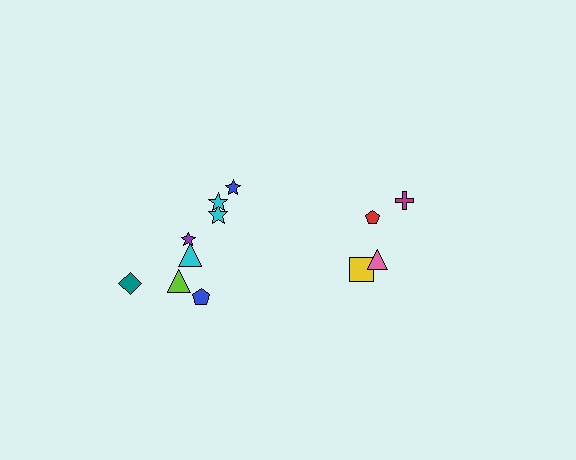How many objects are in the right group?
There are 4 objects.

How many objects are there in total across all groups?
There are 12 objects.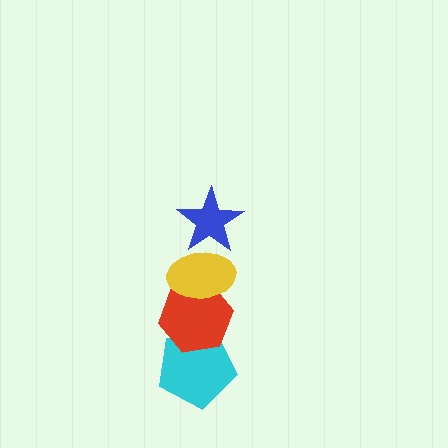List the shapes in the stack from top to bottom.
From top to bottom: the blue star, the yellow ellipse, the red hexagon, the cyan pentagon.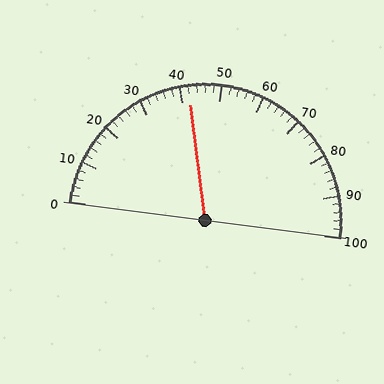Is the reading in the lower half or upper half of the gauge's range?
The reading is in the lower half of the range (0 to 100).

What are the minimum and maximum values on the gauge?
The gauge ranges from 0 to 100.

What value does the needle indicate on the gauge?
The needle indicates approximately 42.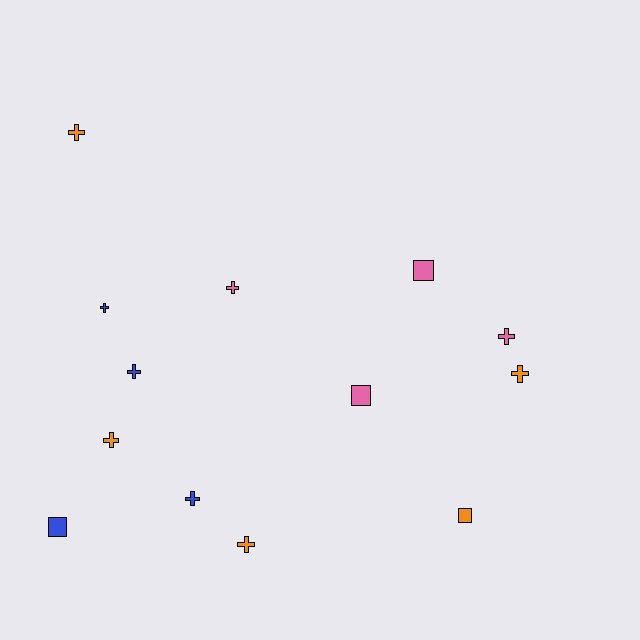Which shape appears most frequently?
Cross, with 9 objects.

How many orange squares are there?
There is 1 orange square.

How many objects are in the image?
There are 13 objects.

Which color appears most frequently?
Orange, with 5 objects.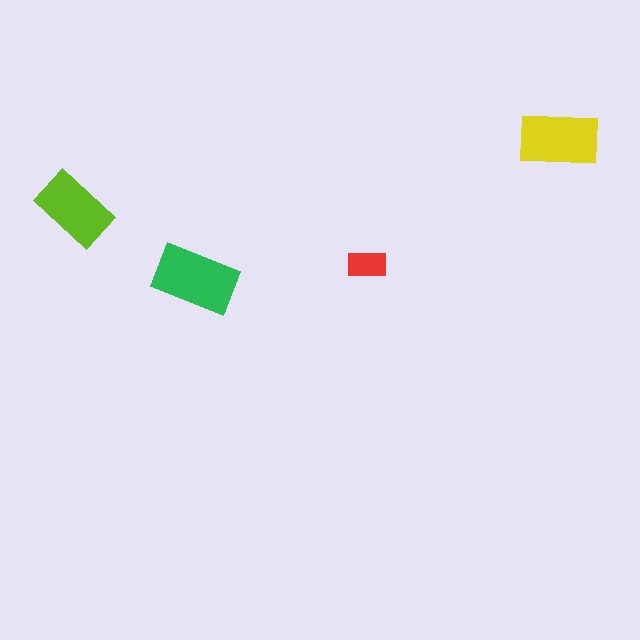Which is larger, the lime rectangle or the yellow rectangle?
The yellow one.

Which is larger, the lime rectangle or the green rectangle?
The green one.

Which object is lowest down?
The green rectangle is bottommost.